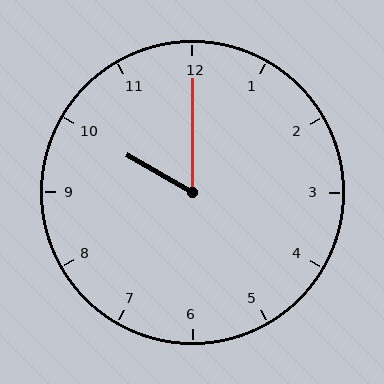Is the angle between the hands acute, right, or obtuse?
It is acute.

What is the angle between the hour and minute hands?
Approximately 60 degrees.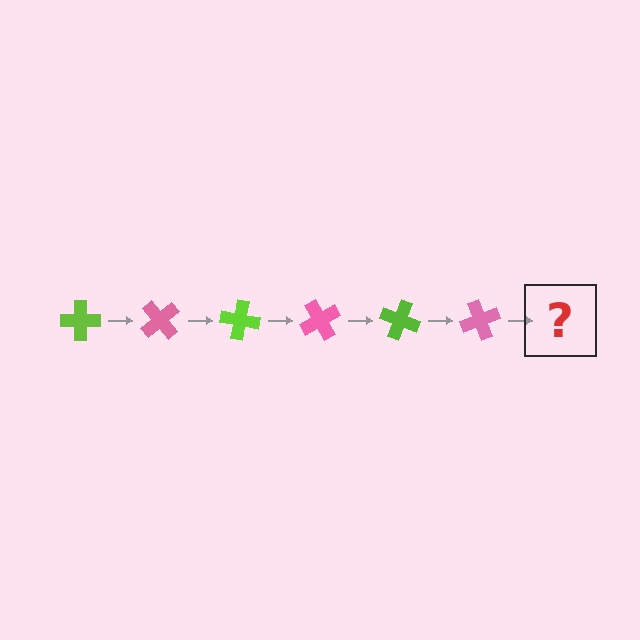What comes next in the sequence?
The next element should be a lime cross, rotated 300 degrees from the start.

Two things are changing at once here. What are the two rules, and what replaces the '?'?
The two rules are that it rotates 50 degrees each step and the color cycles through lime and pink. The '?' should be a lime cross, rotated 300 degrees from the start.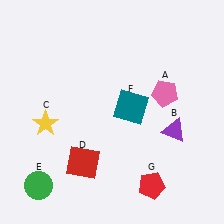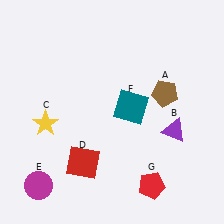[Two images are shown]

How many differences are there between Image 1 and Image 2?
There are 2 differences between the two images.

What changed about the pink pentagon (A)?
In Image 1, A is pink. In Image 2, it changed to brown.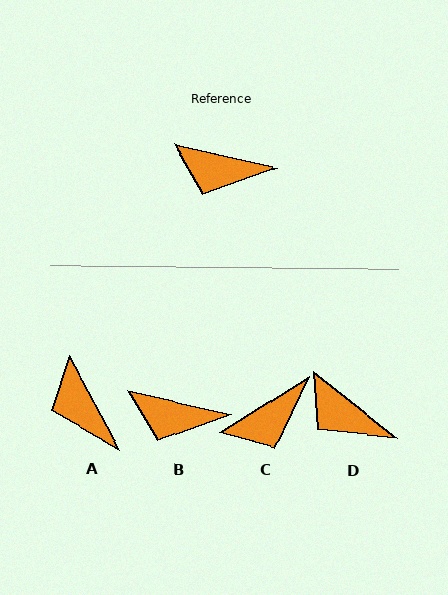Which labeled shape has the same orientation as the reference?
B.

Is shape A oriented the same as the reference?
No, it is off by about 49 degrees.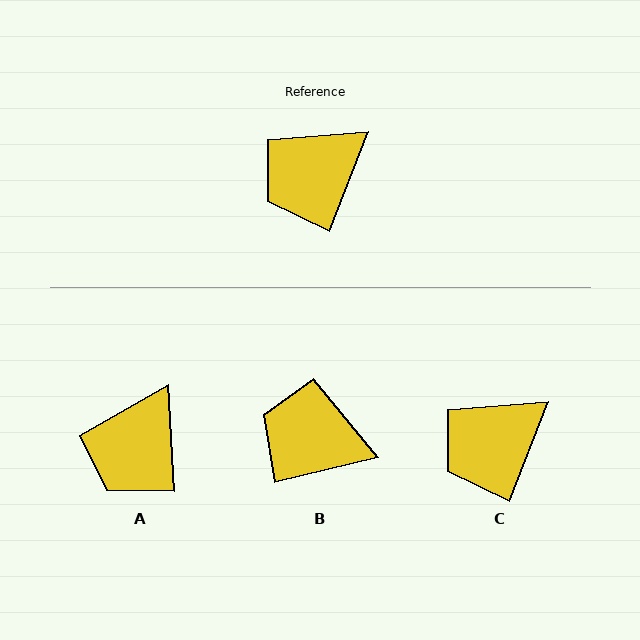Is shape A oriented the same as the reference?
No, it is off by about 25 degrees.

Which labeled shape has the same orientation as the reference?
C.